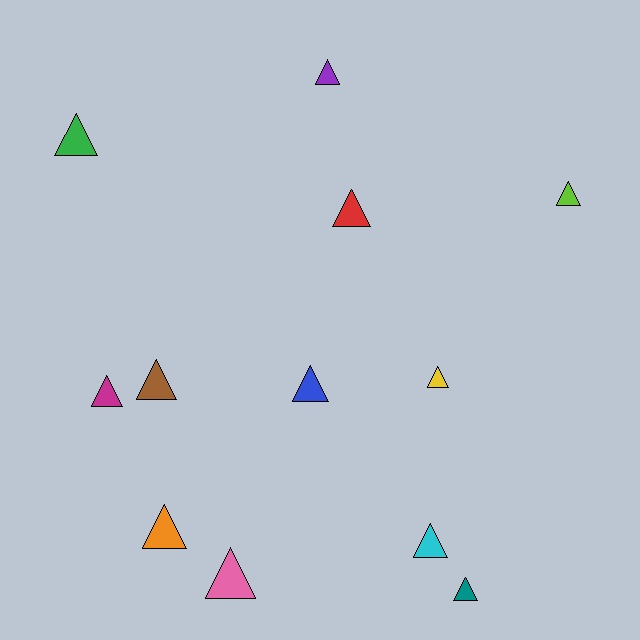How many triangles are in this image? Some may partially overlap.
There are 12 triangles.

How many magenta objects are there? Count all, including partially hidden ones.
There is 1 magenta object.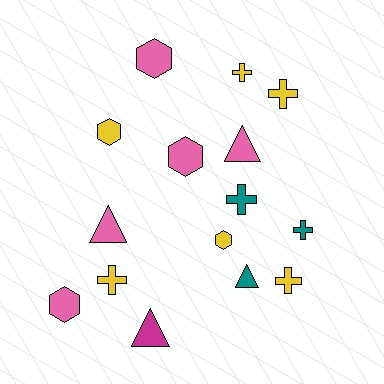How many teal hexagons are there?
There are no teal hexagons.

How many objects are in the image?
There are 15 objects.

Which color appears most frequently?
Yellow, with 6 objects.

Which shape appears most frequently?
Cross, with 6 objects.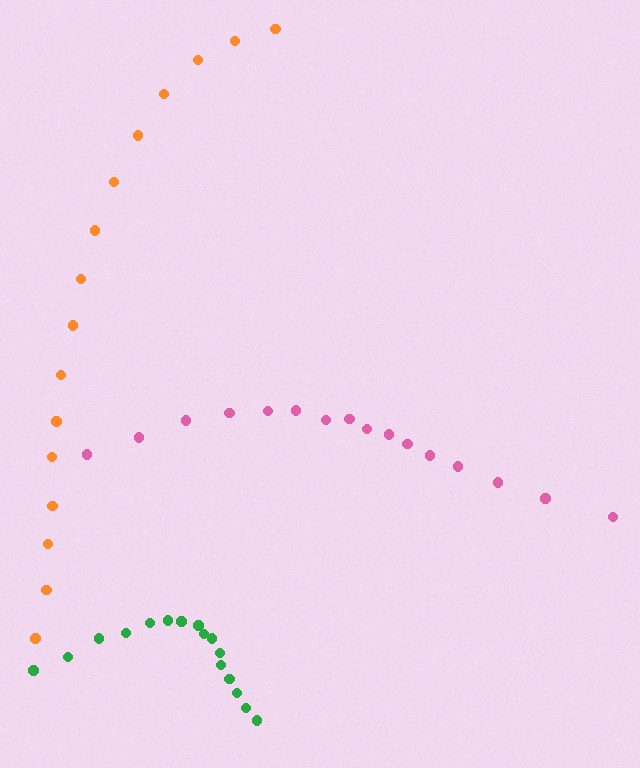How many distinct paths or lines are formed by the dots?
There are 3 distinct paths.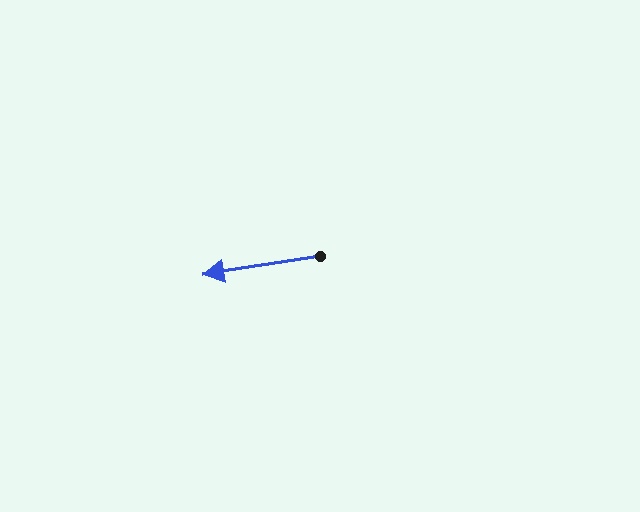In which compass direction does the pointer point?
West.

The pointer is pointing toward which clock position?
Roughly 9 o'clock.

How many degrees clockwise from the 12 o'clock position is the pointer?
Approximately 261 degrees.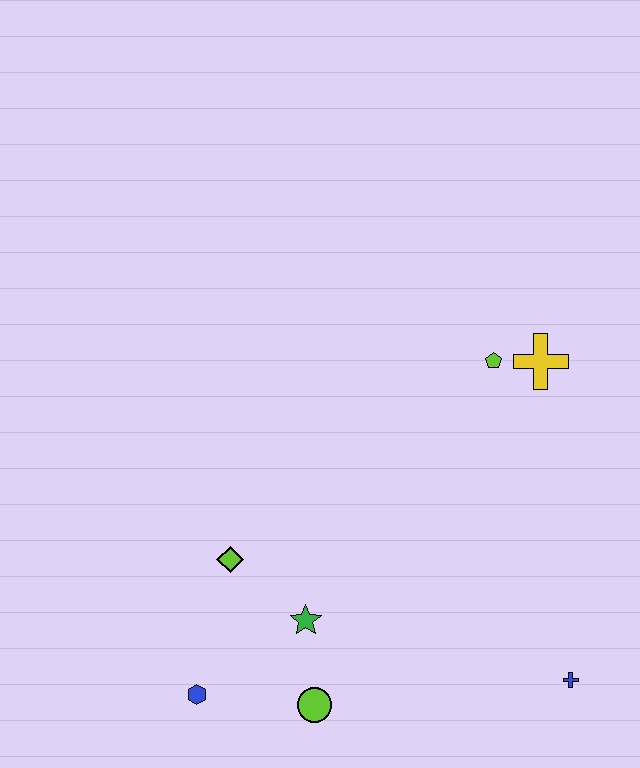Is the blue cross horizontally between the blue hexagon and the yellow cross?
No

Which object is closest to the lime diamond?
The green star is closest to the lime diamond.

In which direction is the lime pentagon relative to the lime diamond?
The lime pentagon is to the right of the lime diamond.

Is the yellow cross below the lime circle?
No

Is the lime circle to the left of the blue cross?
Yes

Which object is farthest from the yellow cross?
The blue hexagon is farthest from the yellow cross.